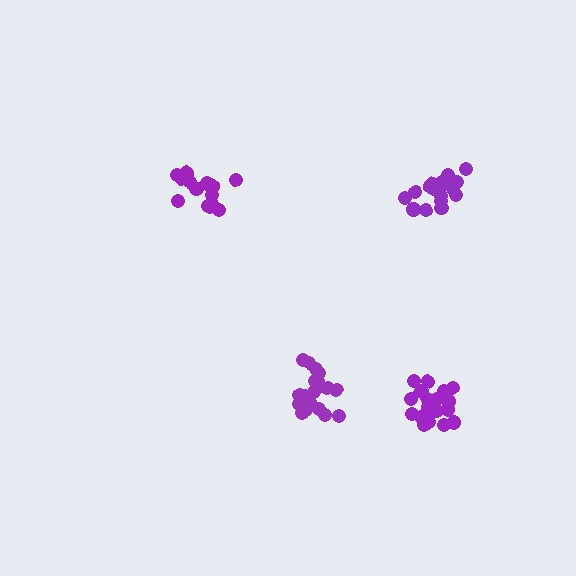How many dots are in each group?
Group 1: 19 dots, Group 2: 15 dots, Group 3: 20 dots, Group 4: 19 dots (73 total).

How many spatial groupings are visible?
There are 4 spatial groupings.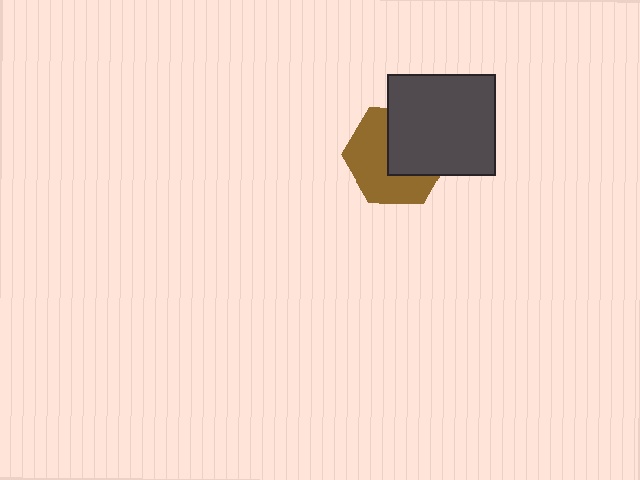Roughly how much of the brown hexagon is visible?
About half of it is visible (roughly 54%).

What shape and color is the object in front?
The object in front is a dark gray rectangle.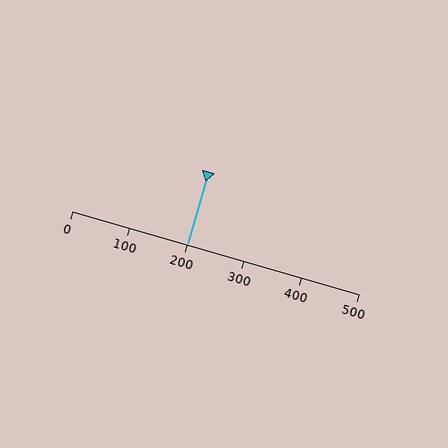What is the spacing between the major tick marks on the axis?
The major ticks are spaced 100 apart.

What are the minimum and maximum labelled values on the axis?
The axis runs from 0 to 500.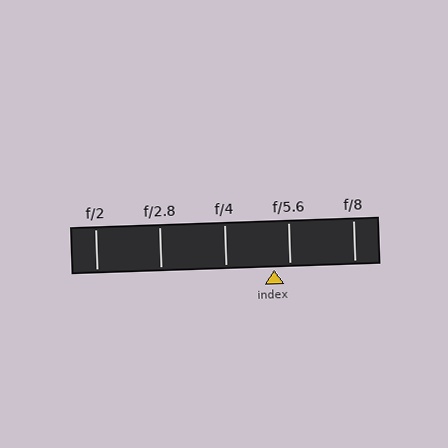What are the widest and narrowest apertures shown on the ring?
The widest aperture shown is f/2 and the narrowest is f/8.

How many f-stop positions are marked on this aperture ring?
There are 5 f-stop positions marked.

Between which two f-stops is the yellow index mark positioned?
The index mark is between f/4 and f/5.6.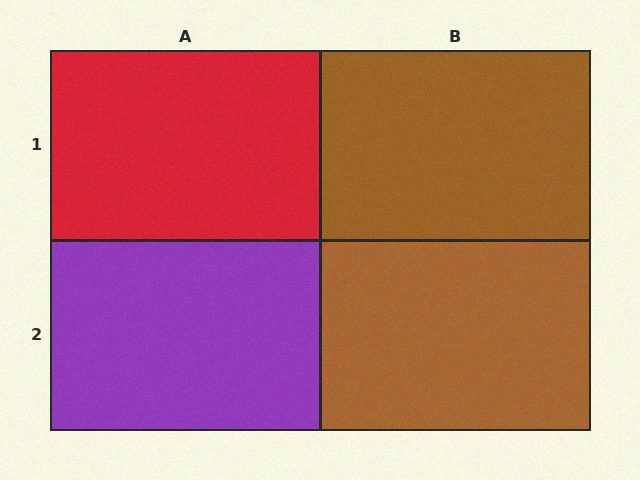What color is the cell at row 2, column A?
Purple.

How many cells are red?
1 cell is red.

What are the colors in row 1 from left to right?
Red, brown.